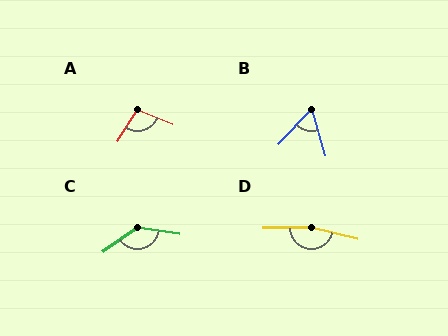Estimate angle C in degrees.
Approximately 136 degrees.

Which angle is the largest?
D, at approximately 165 degrees.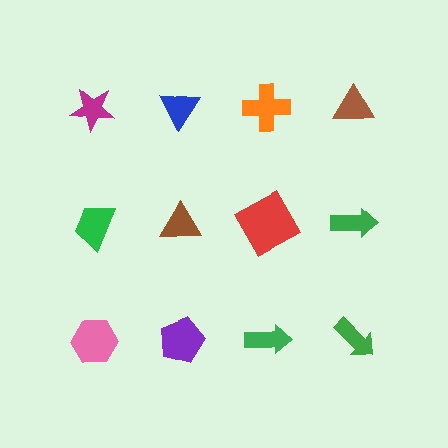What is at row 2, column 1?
A green trapezoid.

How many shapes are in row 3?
4 shapes.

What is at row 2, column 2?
A brown triangle.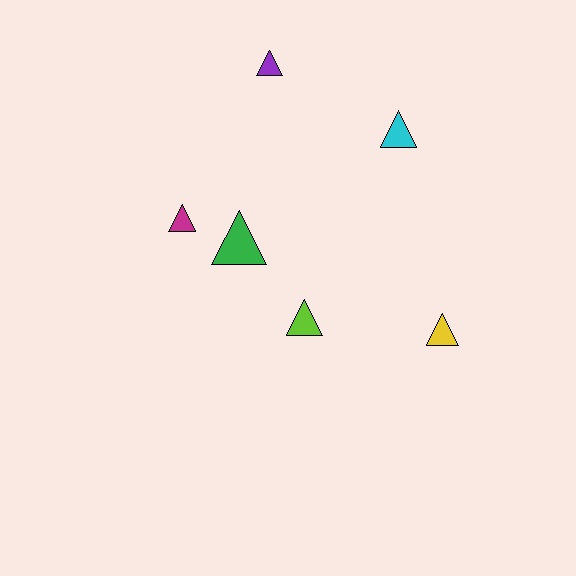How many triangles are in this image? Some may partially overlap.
There are 6 triangles.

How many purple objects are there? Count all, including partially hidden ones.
There is 1 purple object.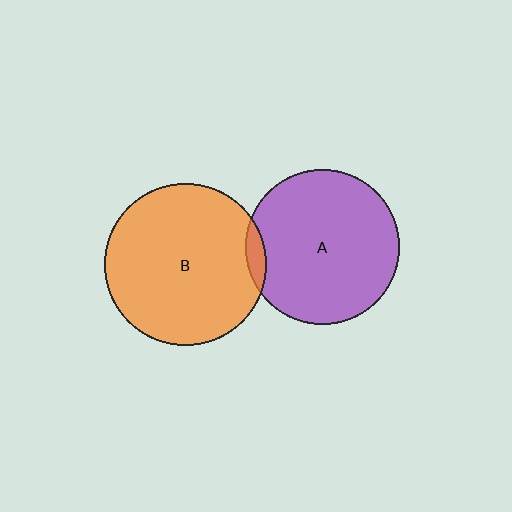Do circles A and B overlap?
Yes.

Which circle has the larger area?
Circle B (orange).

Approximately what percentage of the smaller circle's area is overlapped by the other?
Approximately 5%.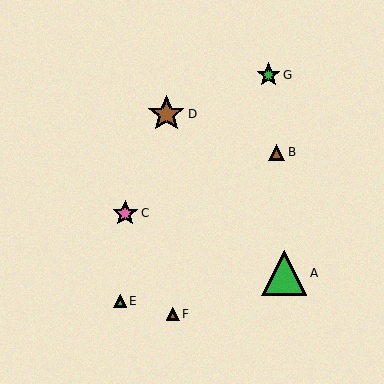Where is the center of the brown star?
The center of the brown star is at (166, 114).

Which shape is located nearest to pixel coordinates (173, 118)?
The brown star (labeled D) at (166, 114) is nearest to that location.